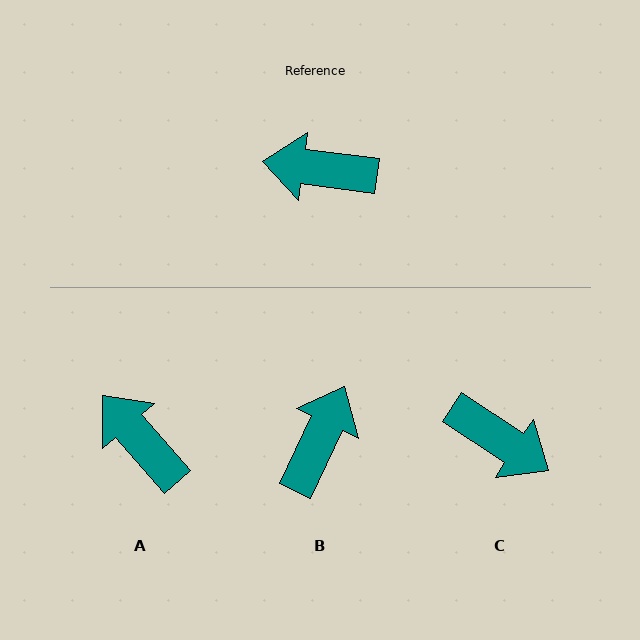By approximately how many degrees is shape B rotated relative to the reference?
Approximately 108 degrees clockwise.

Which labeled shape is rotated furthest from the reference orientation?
C, about 154 degrees away.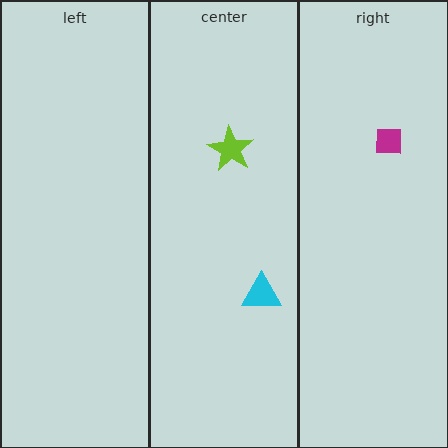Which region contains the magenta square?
The right region.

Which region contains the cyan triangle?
The center region.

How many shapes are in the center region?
2.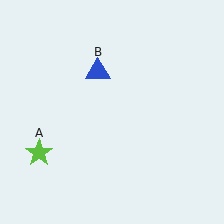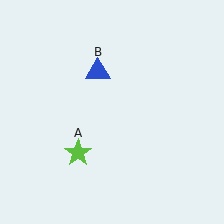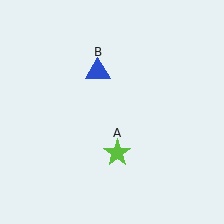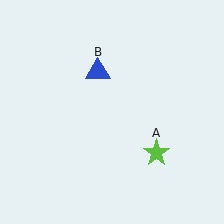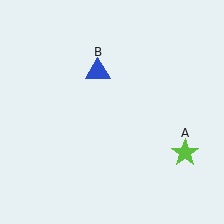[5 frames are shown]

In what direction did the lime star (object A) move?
The lime star (object A) moved right.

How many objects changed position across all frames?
1 object changed position: lime star (object A).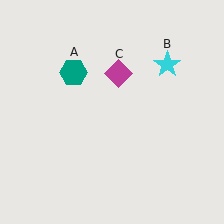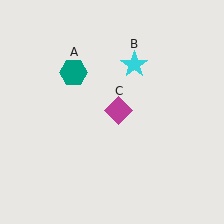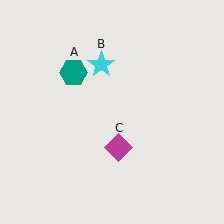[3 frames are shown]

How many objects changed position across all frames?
2 objects changed position: cyan star (object B), magenta diamond (object C).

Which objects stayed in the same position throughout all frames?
Teal hexagon (object A) remained stationary.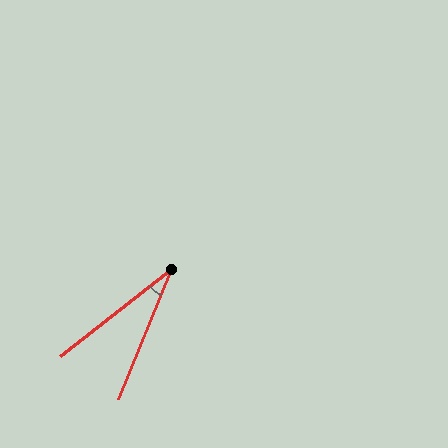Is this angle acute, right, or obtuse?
It is acute.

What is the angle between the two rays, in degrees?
Approximately 30 degrees.